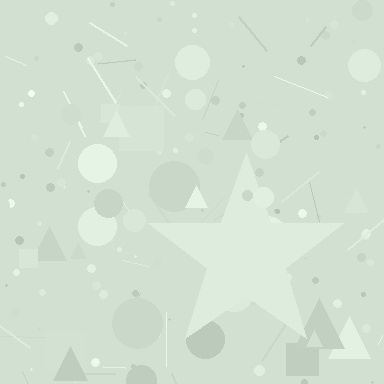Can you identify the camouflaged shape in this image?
The camouflaged shape is a star.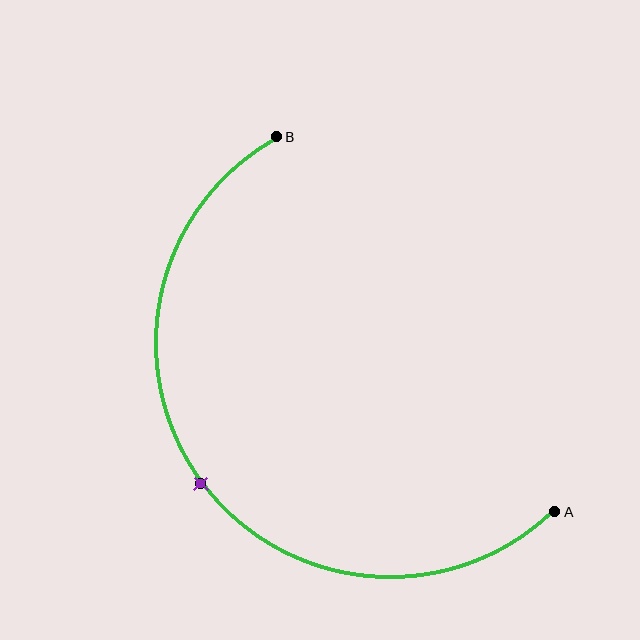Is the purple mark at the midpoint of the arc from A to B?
Yes. The purple mark lies on the arc at equal arc-length from both A and B — it is the arc midpoint.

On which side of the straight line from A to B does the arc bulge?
The arc bulges below and to the left of the straight line connecting A and B.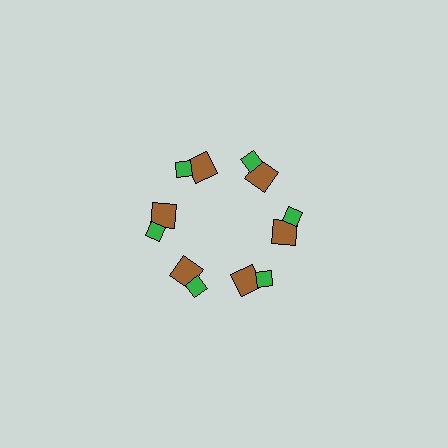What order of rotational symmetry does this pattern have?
This pattern has 6-fold rotational symmetry.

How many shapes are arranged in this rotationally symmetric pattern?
There are 12 shapes, arranged in 6 groups of 2.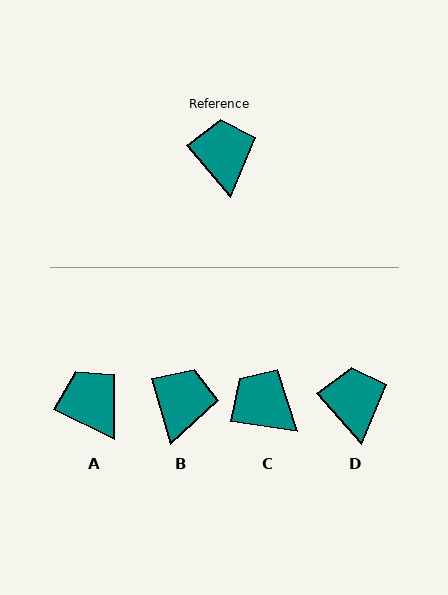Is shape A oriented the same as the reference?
No, it is off by about 23 degrees.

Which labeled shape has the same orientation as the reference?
D.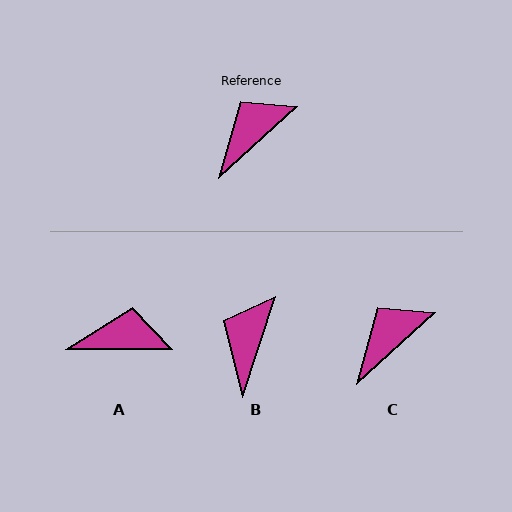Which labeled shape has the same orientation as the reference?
C.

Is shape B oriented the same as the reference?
No, it is off by about 29 degrees.